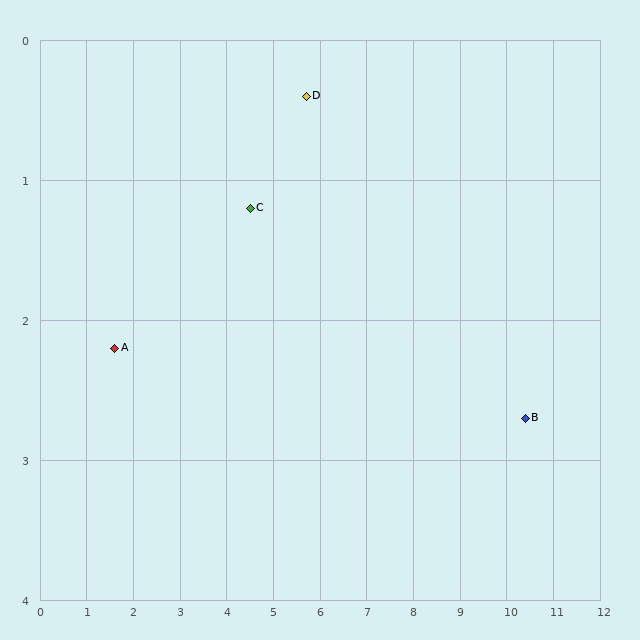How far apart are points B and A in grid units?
Points B and A are about 8.8 grid units apart.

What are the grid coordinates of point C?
Point C is at approximately (4.5, 1.2).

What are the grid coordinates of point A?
Point A is at approximately (1.6, 2.2).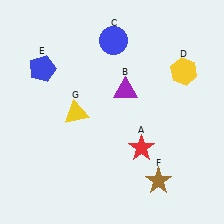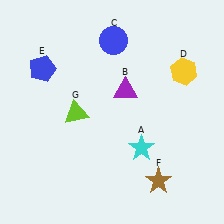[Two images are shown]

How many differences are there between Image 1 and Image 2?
There are 2 differences between the two images.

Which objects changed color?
A changed from red to cyan. G changed from yellow to lime.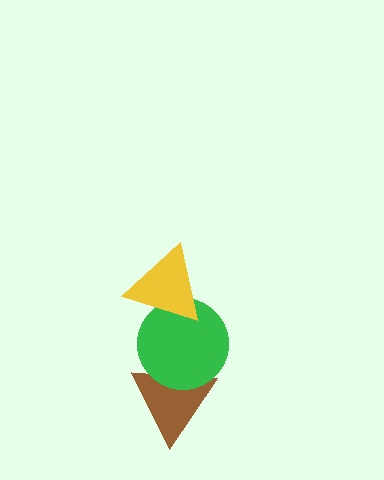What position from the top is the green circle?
The green circle is 2nd from the top.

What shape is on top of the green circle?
The yellow triangle is on top of the green circle.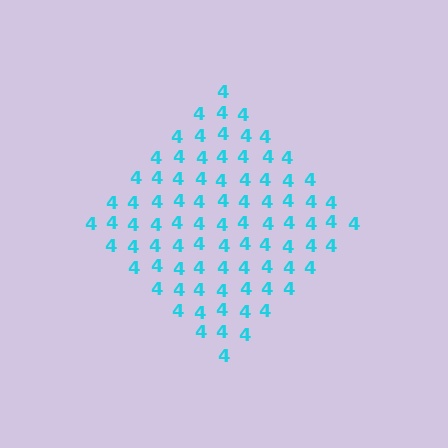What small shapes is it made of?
It is made of small digit 4's.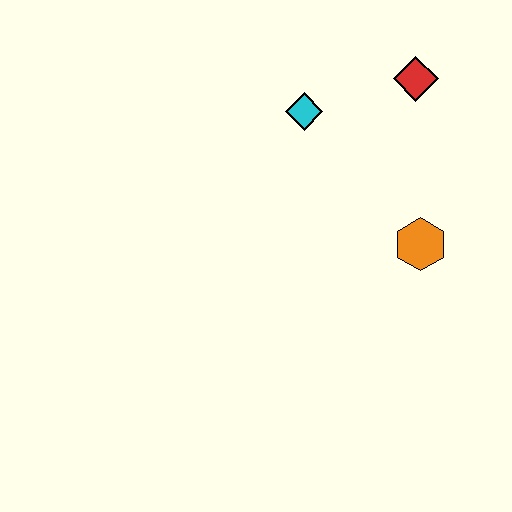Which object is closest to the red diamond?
The cyan diamond is closest to the red diamond.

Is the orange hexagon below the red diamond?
Yes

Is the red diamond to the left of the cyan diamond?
No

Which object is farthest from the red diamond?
The orange hexagon is farthest from the red diamond.